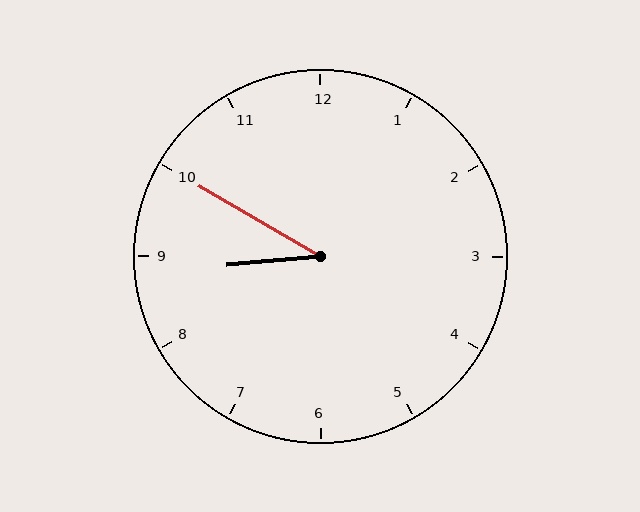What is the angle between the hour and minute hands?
Approximately 35 degrees.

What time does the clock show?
8:50.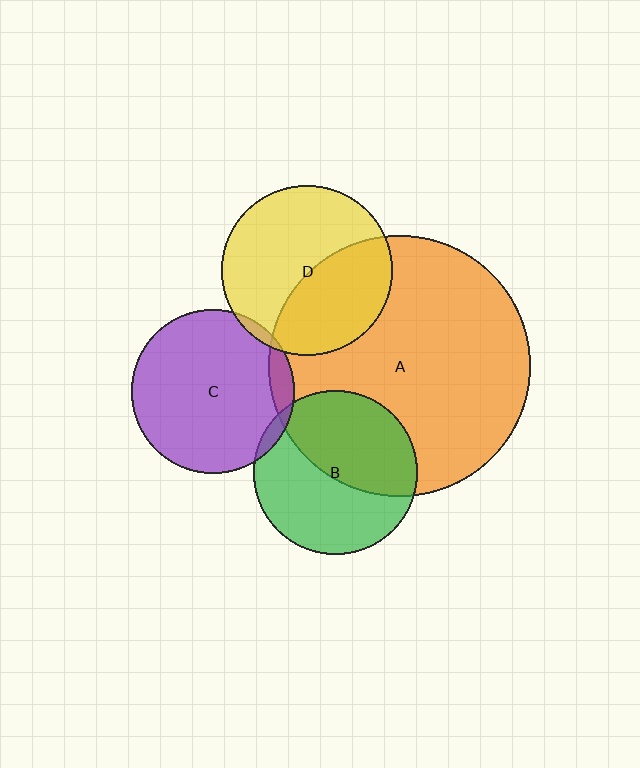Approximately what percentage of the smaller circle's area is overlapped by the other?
Approximately 5%.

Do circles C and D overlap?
Yes.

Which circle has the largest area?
Circle A (orange).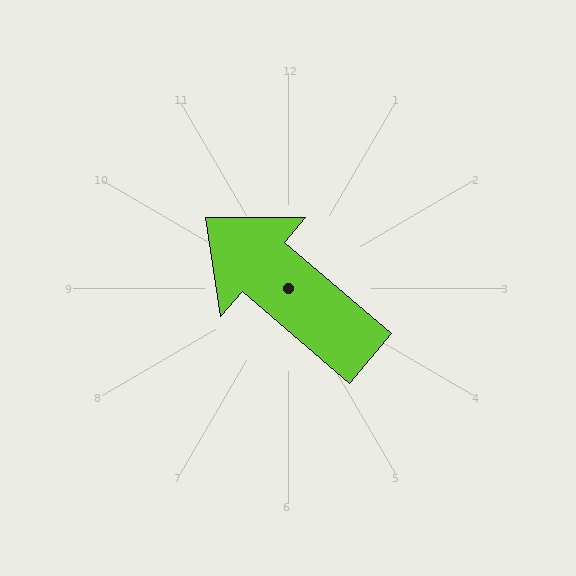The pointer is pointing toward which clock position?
Roughly 10 o'clock.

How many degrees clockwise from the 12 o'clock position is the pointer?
Approximately 310 degrees.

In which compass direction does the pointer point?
Northwest.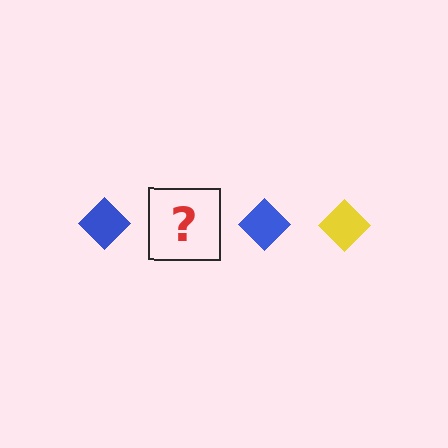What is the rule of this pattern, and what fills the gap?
The rule is that the pattern cycles through blue, yellow diamonds. The gap should be filled with a yellow diamond.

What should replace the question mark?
The question mark should be replaced with a yellow diamond.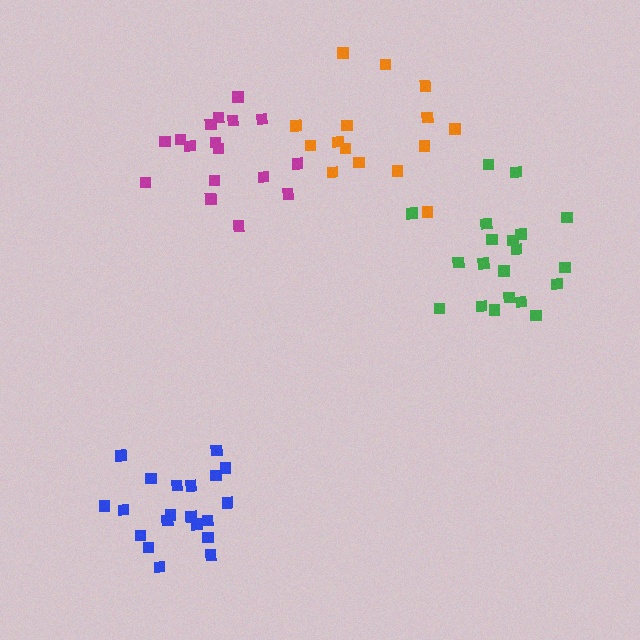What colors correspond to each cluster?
The clusters are colored: magenta, orange, green, blue.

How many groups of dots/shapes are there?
There are 4 groups.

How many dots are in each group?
Group 1: 17 dots, Group 2: 15 dots, Group 3: 20 dots, Group 4: 20 dots (72 total).